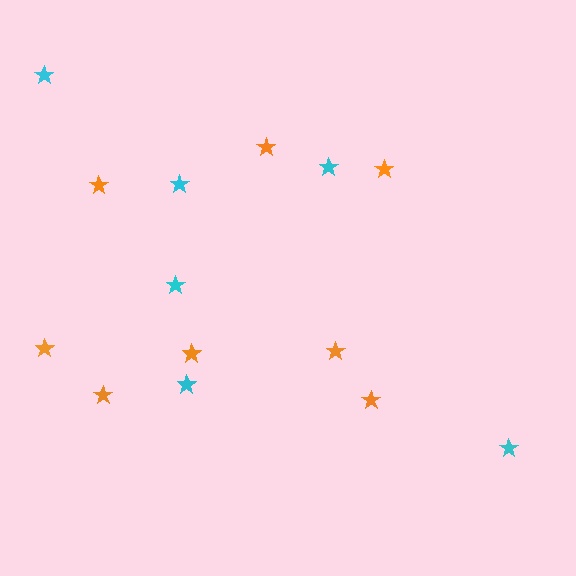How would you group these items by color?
There are 2 groups: one group of cyan stars (6) and one group of orange stars (8).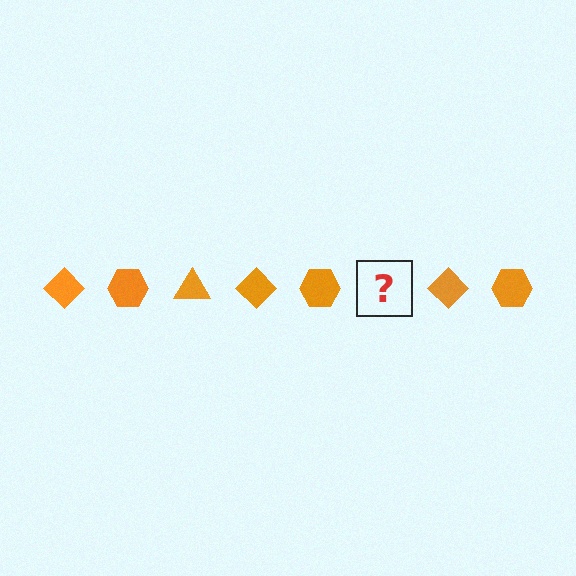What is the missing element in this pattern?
The missing element is an orange triangle.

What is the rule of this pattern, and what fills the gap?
The rule is that the pattern cycles through diamond, hexagon, triangle shapes in orange. The gap should be filled with an orange triangle.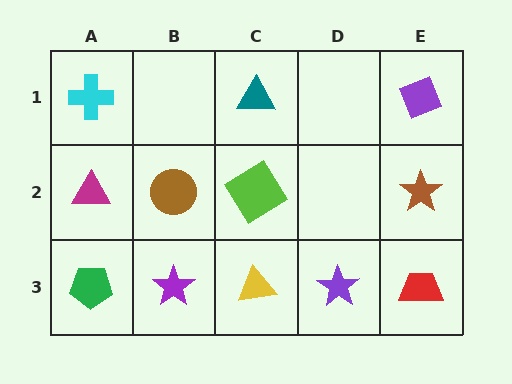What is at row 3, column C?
A yellow triangle.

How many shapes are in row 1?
3 shapes.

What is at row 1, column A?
A cyan cross.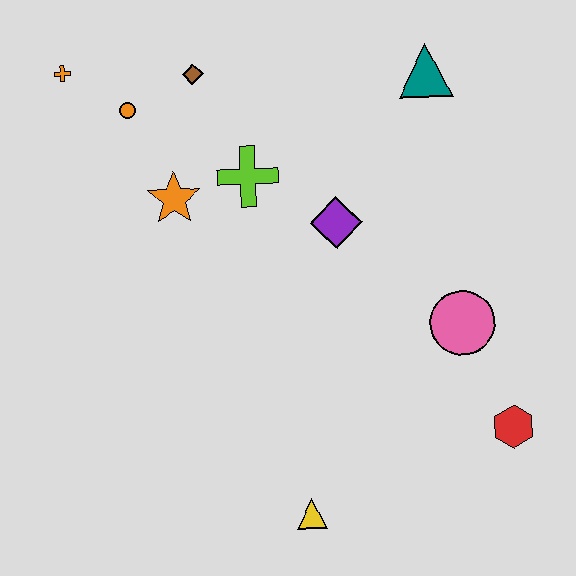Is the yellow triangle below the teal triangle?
Yes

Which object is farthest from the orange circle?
The red hexagon is farthest from the orange circle.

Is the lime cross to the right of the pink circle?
No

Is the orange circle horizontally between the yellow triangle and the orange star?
No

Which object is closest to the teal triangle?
The purple diamond is closest to the teal triangle.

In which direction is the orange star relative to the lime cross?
The orange star is to the left of the lime cross.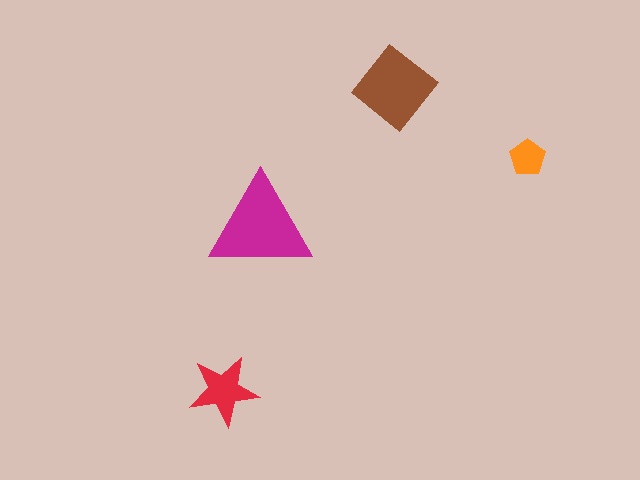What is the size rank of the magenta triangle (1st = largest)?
1st.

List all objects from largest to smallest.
The magenta triangle, the brown diamond, the red star, the orange pentagon.